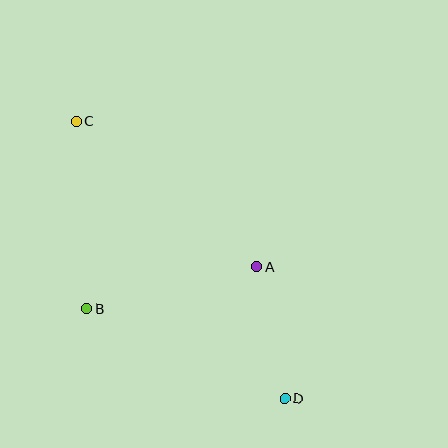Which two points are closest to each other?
Points A and D are closest to each other.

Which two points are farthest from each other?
Points C and D are farthest from each other.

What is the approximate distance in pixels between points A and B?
The distance between A and B is approximately 175 pixels.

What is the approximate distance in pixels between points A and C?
The distance between A and C is approximately 232 pixels.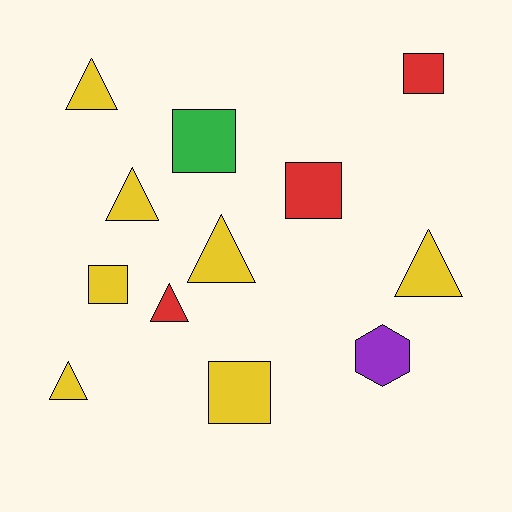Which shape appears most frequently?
Triangle, with 6 objects.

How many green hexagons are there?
There are no green hexagons.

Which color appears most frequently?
Yellow, with 7 objects.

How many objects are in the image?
There are 12 objects.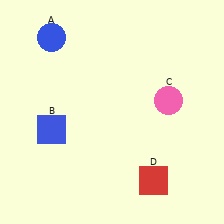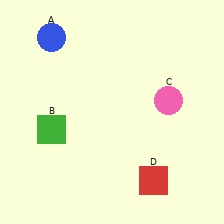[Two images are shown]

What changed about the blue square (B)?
In Image 1, B is blue. In Image 2, it changed to green.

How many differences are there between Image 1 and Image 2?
There is 1 difference between the two images.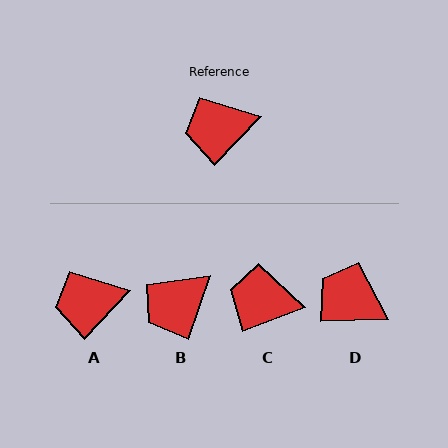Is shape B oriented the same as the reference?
No, it is off by about 25 degrees.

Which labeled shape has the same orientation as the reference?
A.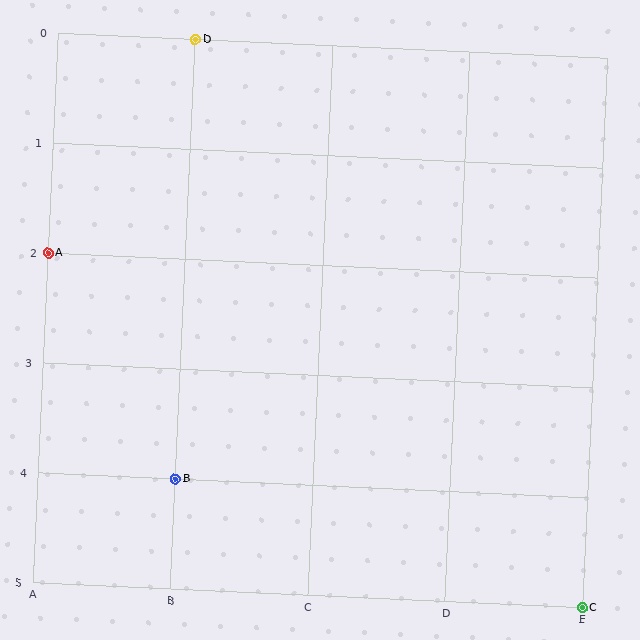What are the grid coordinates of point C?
Point C is at grid coordinates (E, 5).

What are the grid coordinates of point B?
Point B is at grid coordinates (B, 4).